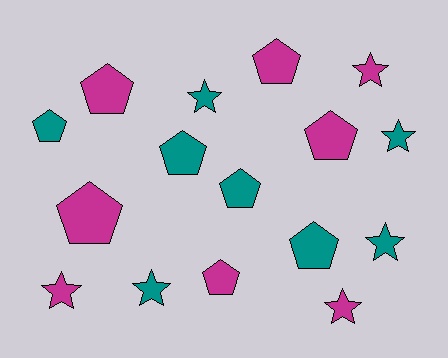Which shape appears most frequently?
Pentagon, with 9 objects.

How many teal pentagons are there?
There are 4 teal pentagons.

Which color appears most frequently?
Magenta, with 8 objects.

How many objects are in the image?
There are 16 objects.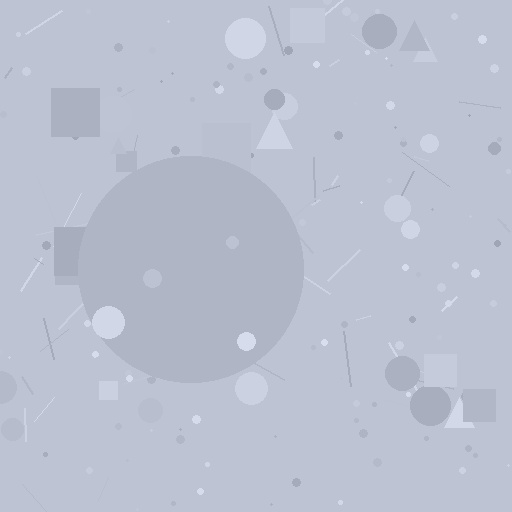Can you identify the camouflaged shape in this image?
The camouflaged shape is a circle.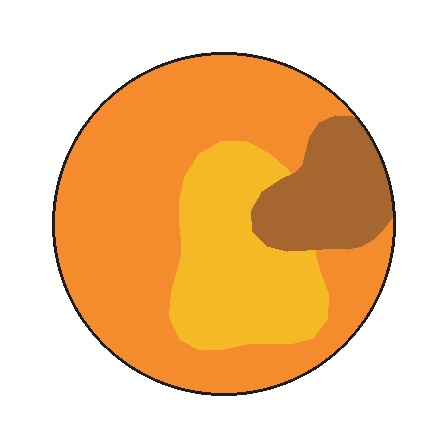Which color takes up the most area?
Orange, at roughly 60%.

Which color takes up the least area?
Brown, at roughly 15%.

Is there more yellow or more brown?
Yellow.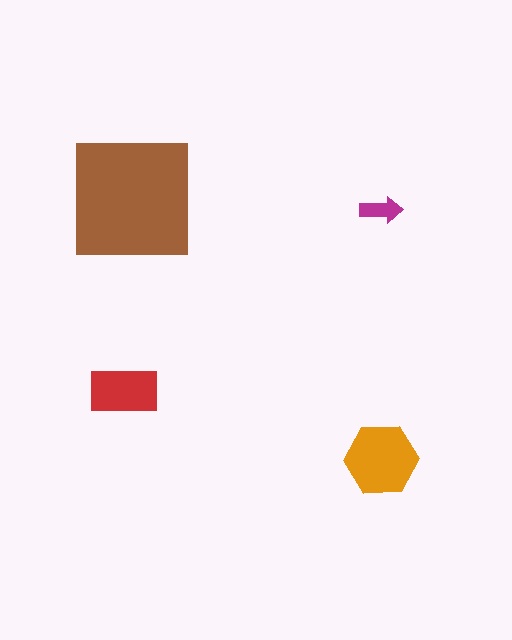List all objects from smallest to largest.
The magenta arrow, the red rectangle, the orange hexagon, the brown square.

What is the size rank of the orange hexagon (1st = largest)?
2nd.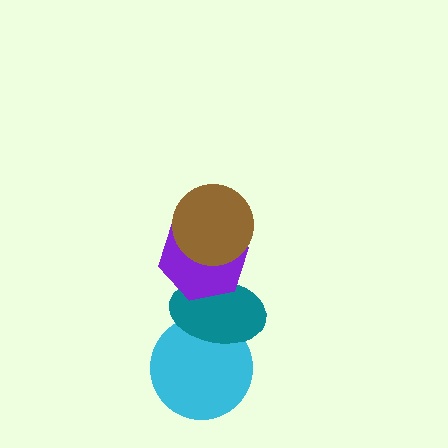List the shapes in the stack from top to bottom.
From top to bottom: the brown circle, the purple hexagon, the teal ellipse, the cyan circle.